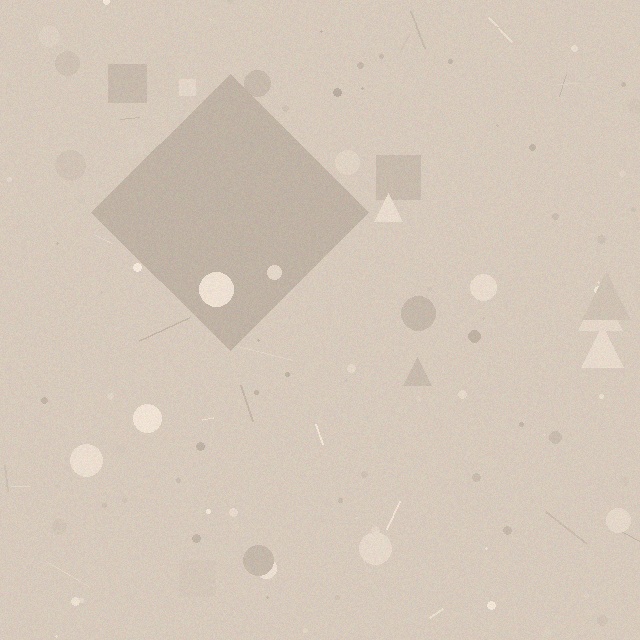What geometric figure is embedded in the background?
A diamond is embedded in the background.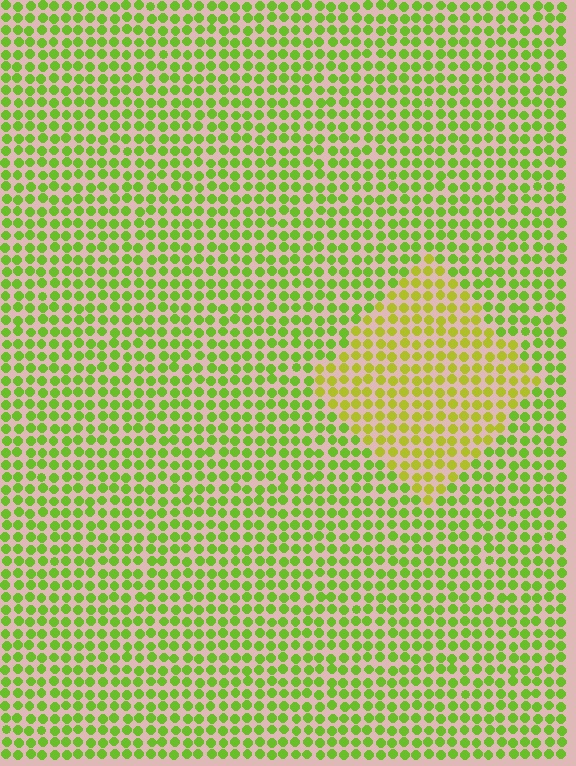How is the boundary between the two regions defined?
The boundary is defined purely by a slight shift in hue (about 28 degrees). Spacing, size, and orientation are identical on both sides.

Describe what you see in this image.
The image is filled with small lime elements in a uniform arrangement. A diamond-shaped region is visible where the elements are tinted to a slightly different hue, forming a subtle color boundary.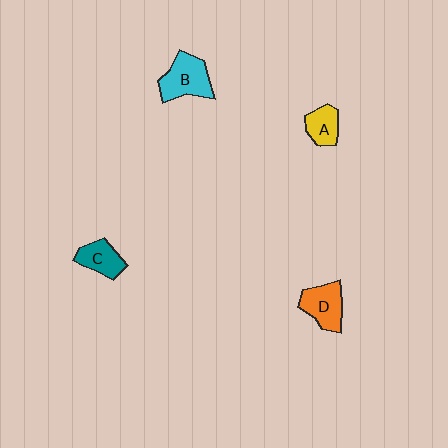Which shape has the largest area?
Shape B (cyan).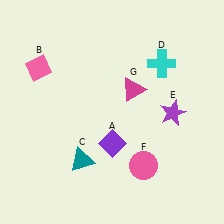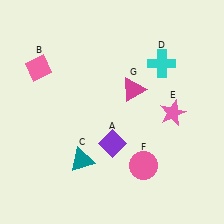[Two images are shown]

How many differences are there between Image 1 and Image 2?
There is 1 difference between the two images.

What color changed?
The star (E) changed from purple in Image 1 to pink in Image 2.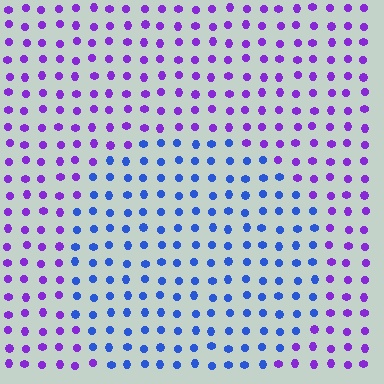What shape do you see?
I see a circle.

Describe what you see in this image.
The image is filled with small purple elements in a uniform arrangement. A circle-shaped region is visible where the elements are tinted to a slightly different hue, forming a subtle color boundary.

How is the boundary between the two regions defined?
The boundary is defined purely by a slight shift in hue (about 49 degrees). Spacing, size, and orientation are identical on both sides.